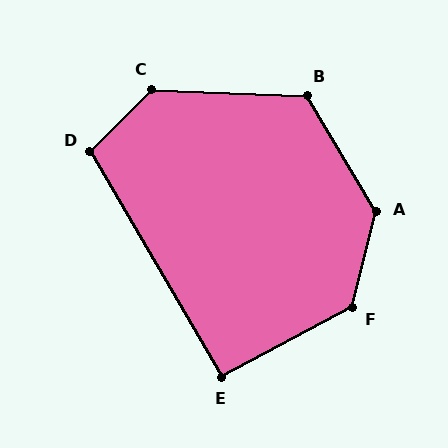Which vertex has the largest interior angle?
A, at approximately 135 degrees.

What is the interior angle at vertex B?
Approximately 123 degrees (obtuse).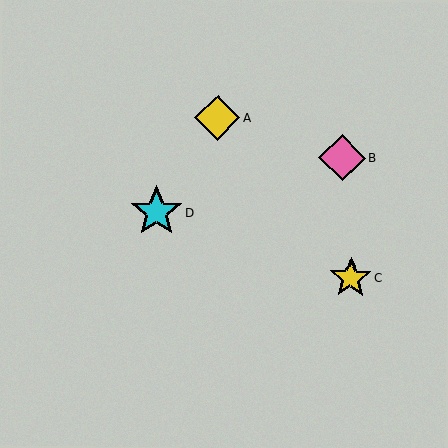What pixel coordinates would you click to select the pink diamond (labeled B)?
Click at (342, 158) to select the pink diamond B.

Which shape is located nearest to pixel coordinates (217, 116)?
The yellow diamond (labeled A) at (217, 118) is nearest to that location.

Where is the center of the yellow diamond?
The center of the yellow diamond is at (217, 118).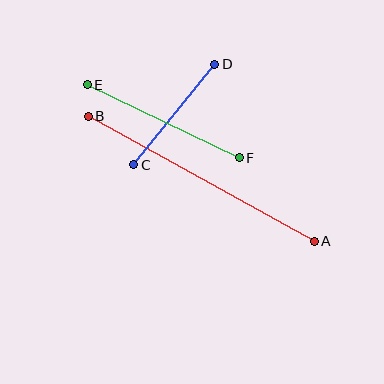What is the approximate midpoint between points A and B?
The midpoint is at approximately (201, 179) pixels.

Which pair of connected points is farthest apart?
Points A and B are farthest apart.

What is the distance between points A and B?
The distance is approximately 258 pixels.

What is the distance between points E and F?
The distance is approximately 168 pixels.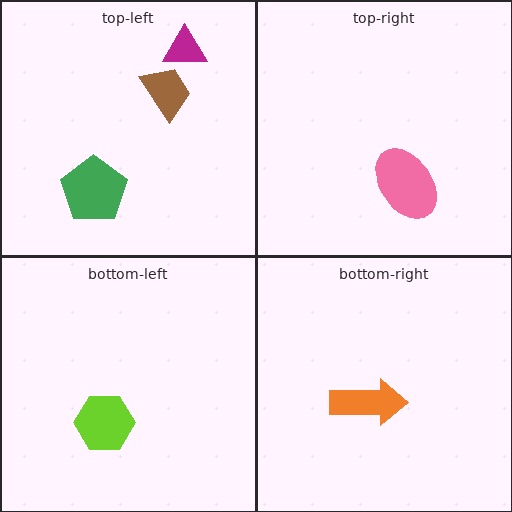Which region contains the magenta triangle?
The top-left region.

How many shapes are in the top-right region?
1.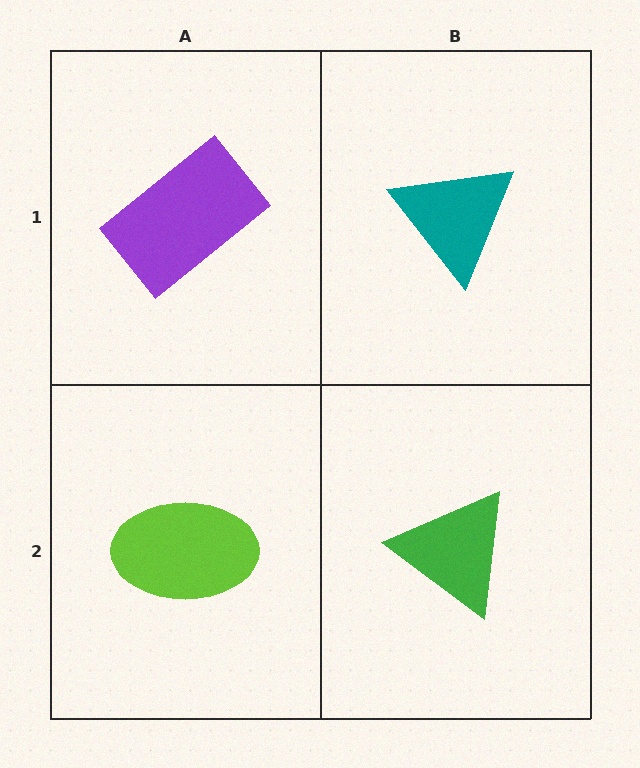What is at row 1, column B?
A teal triangle.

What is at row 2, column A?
A lime ellipse.